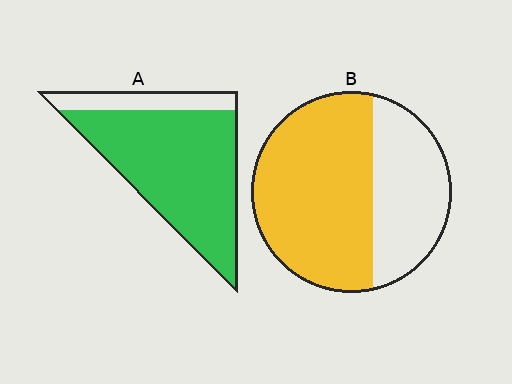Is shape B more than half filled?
Yes.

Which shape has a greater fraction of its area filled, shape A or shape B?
Shape A.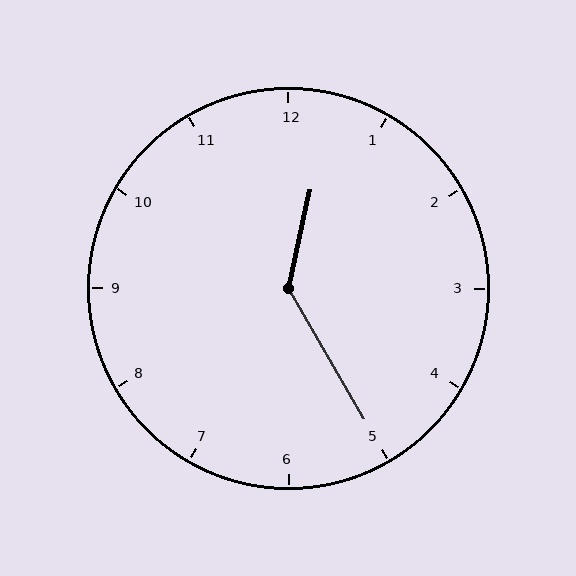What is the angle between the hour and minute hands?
Approximately 138 degrees.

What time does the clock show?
12:25.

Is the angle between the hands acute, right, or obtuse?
It is obtuse.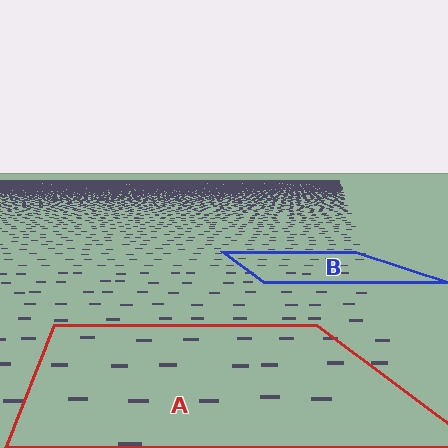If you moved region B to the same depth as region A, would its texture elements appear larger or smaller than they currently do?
They would appear larger. At a closer depth, the same texture elements are projected at a bigger on-screen size.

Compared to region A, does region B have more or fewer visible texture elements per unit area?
Region B has more texture elements per unit area — they are packed more densely because it is farther away.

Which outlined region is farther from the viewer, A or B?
Region B is farther from the viewer — the texture elements inside it appear smaller and more densely packed.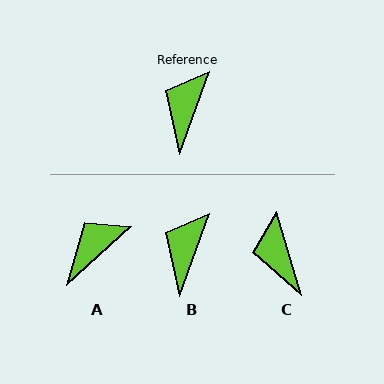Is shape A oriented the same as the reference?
No, it is off by about 27 degrees.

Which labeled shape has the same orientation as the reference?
B.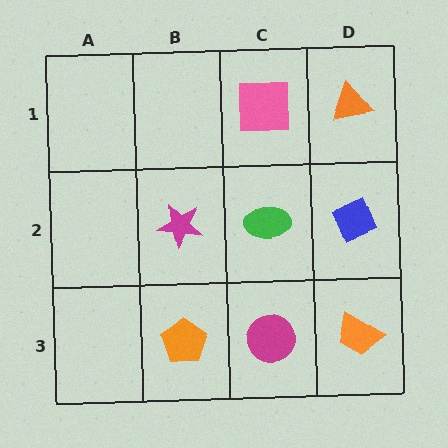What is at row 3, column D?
An orange trapezoid.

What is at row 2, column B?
A magenta star.